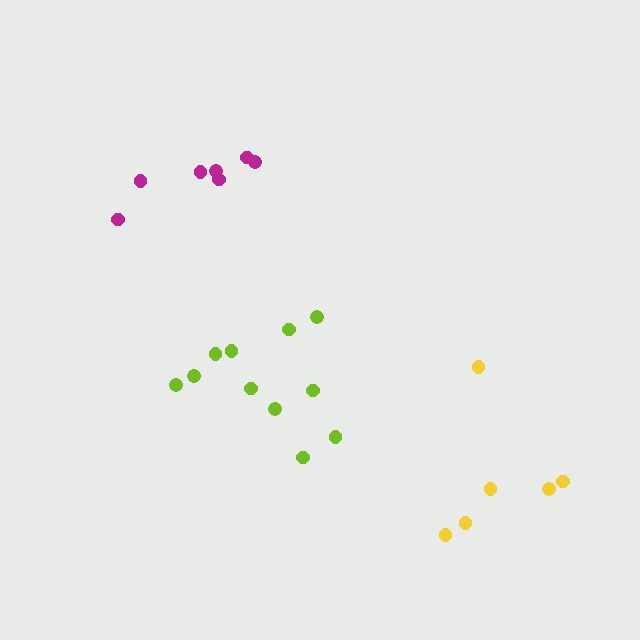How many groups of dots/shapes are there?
There are 3 groups.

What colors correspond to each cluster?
The clusters are colored: lime, magenta, yellow.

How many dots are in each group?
Group 1: 11 dots, Group 2: 7 dots, Group 3: 6 dots (24 total).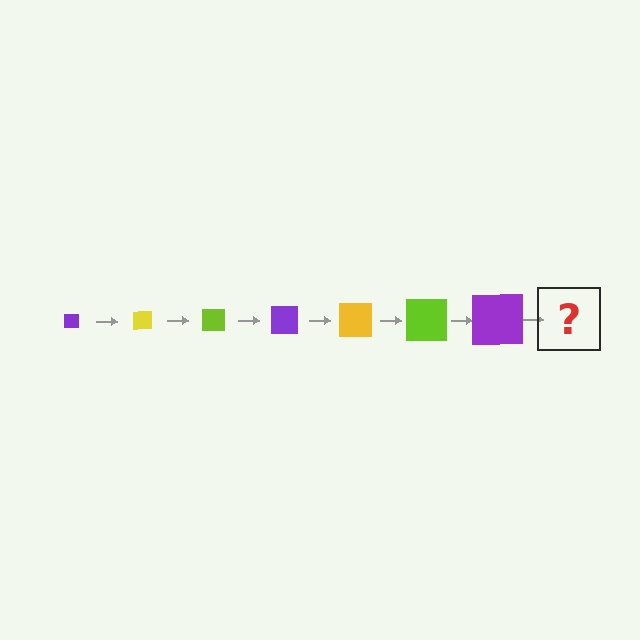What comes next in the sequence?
The next element should be a yellow square, larger than the previous one.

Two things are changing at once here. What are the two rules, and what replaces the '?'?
The two rules are that the square grows larger each step and the color cycles through purple, yellow, and lime. The '?' should be a yellow square, larger than the previous one.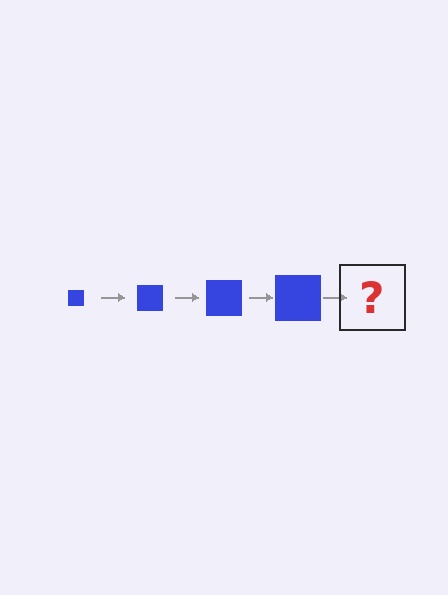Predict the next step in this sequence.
The next step is a blue square, larger than the previous one.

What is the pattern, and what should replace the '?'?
The pattern is that the square gets progressively larger each step. The '?' should be a blue square, larger than the previous one.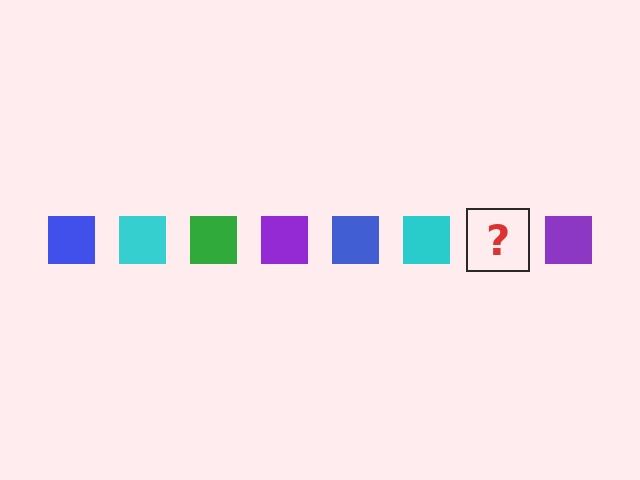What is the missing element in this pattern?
The missing element is a green square.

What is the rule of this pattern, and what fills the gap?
The rule is that the pattern cycles through blue, cyan, green, purple squares. The gap should be filled with a green square.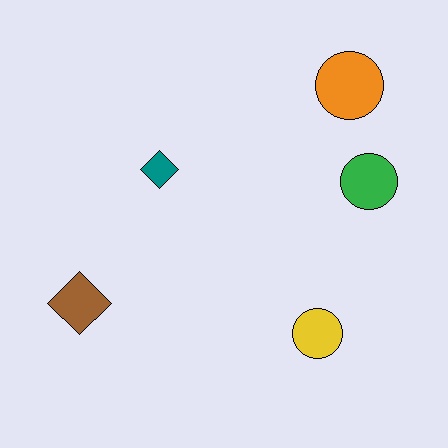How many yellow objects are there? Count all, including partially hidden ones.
There is 1 yellow object.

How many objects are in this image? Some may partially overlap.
There are 5 objects.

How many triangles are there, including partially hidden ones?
There are no triangles.